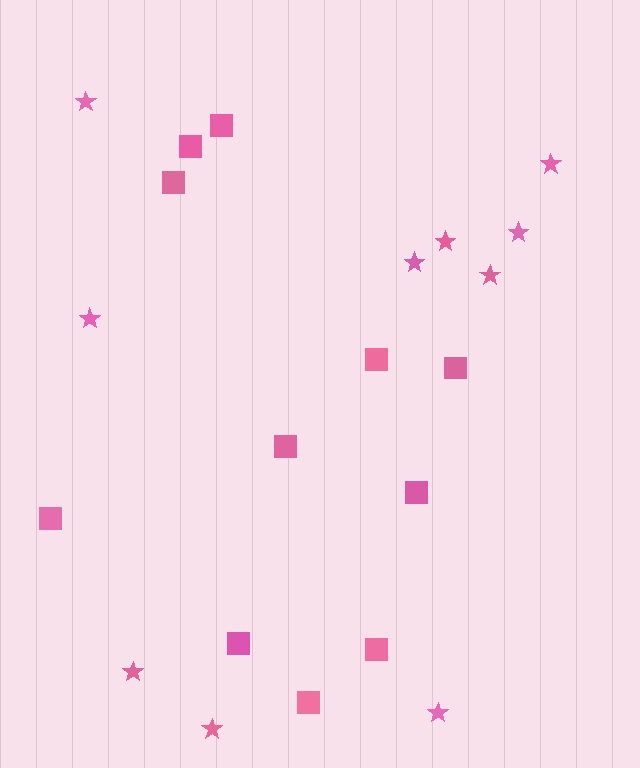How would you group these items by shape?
There are 2 groups: one group of stars (10) and one group of squares (11).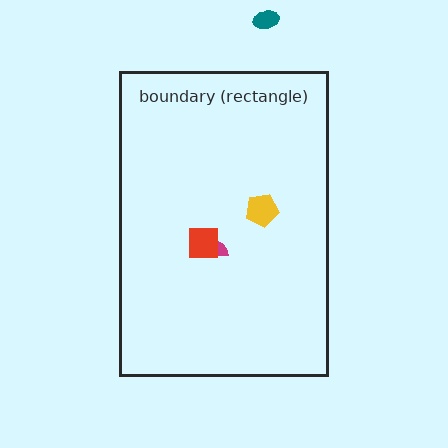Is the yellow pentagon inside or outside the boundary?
Inside.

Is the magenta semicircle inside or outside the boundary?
Inside.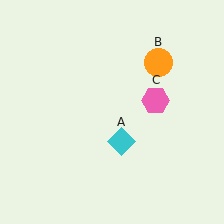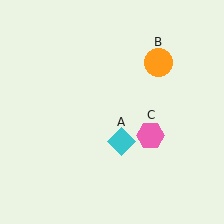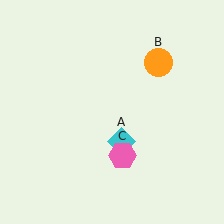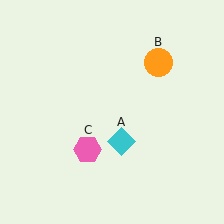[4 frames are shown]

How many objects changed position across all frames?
1 object changed position: pink hexagon (object C).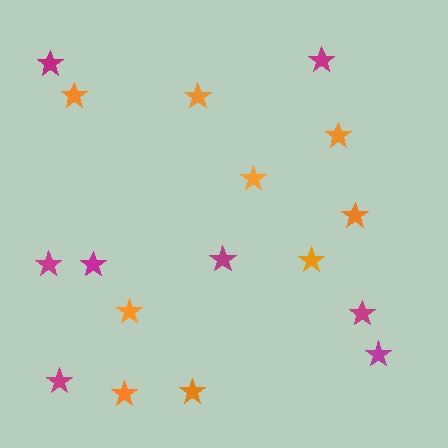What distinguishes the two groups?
There are 2 groups: one group of magenta stars (8) and one group of orange stars (9).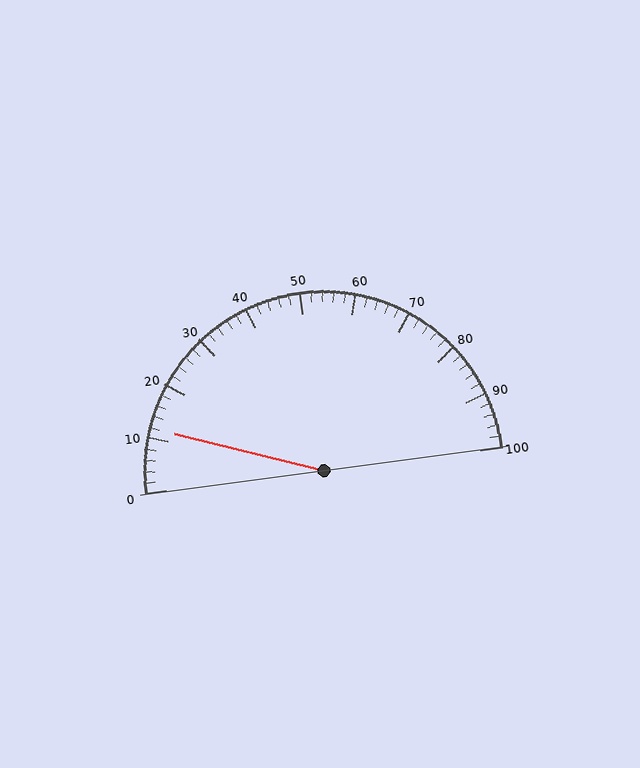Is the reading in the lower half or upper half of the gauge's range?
The reading is in the lower half of the range (0 to 100).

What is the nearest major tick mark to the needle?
The nearest major tick mark is 10.